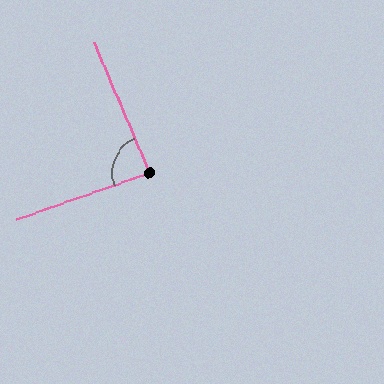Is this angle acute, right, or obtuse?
It is approximately a right angle.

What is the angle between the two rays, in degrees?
Approximately 86 degrees.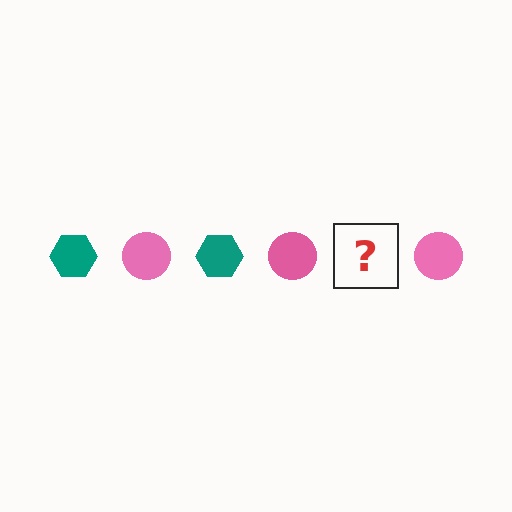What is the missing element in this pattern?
The missing element is a teal hexagon.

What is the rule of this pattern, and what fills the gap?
The rule is that the pattern alternates between teal hexagon and pink circle. The gap should be filled with a teal hexagon.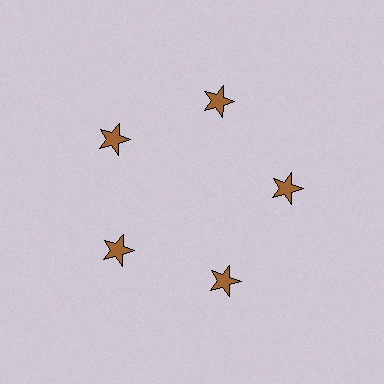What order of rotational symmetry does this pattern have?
This pattern has 5-fold rotational symmetry.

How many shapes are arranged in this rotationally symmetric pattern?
There are 5 shapes, arranged in 5 groups of 1.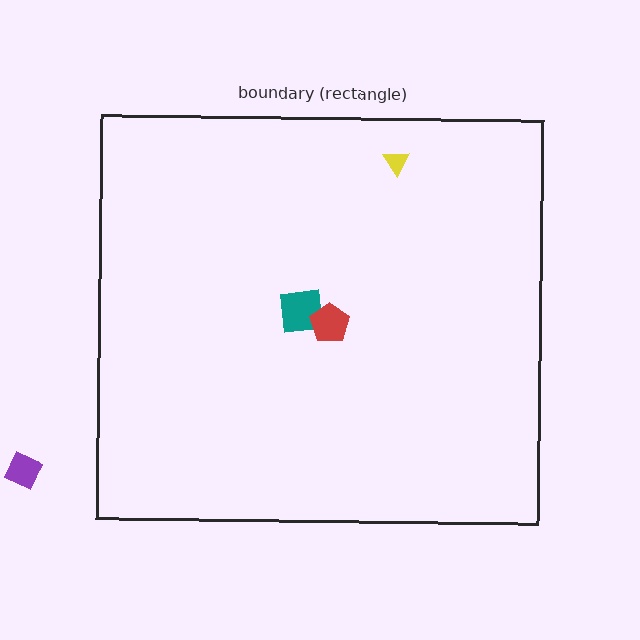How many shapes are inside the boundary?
3 inside, 1 outside.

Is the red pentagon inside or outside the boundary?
Inside.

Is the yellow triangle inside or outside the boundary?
Inside.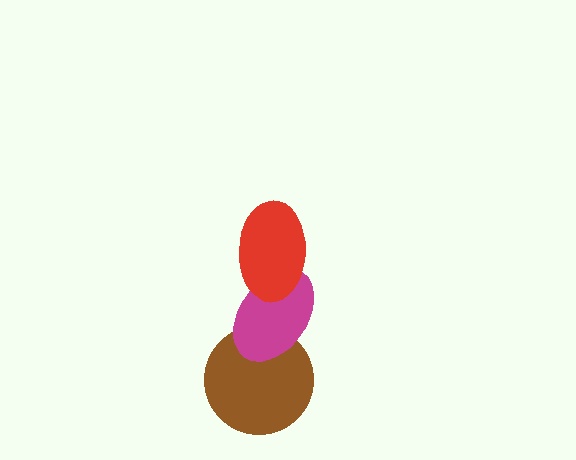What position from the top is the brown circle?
The brown circle is 3rd from the top.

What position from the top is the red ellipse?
The red ellipse is 1st from the top.